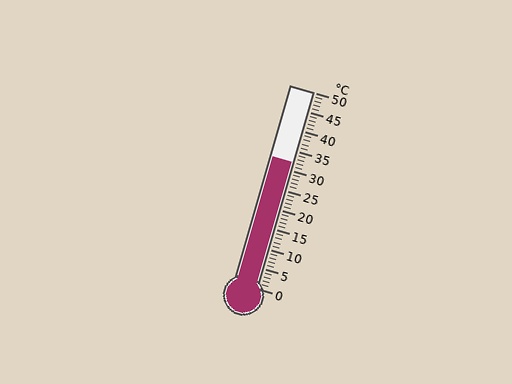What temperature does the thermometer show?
The thermometer shows approximately 32°C.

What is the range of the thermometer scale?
The thermometer scale ranges from 0°C to 50°C.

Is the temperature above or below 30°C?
The temperature is above 30°C.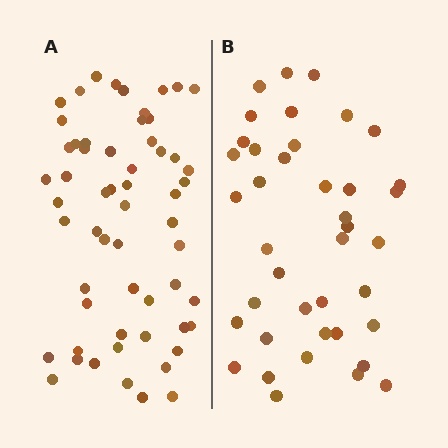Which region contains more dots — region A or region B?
Region A (the left region) has more dots.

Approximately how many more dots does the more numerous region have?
Region A has approximately 20 more dots than region B.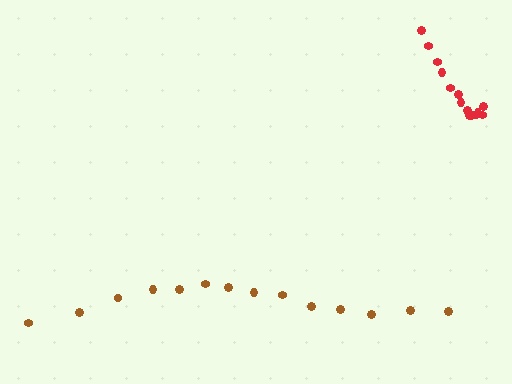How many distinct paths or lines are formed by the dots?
There are 2 distinct paths.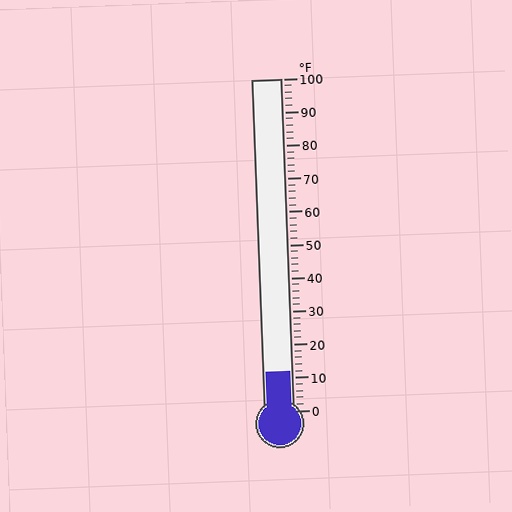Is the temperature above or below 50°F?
The temperature is below 50°F.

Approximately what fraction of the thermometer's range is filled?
The thermometer is filled to approximately 10% of its range.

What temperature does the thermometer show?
The thermometer shows approximately 12°F.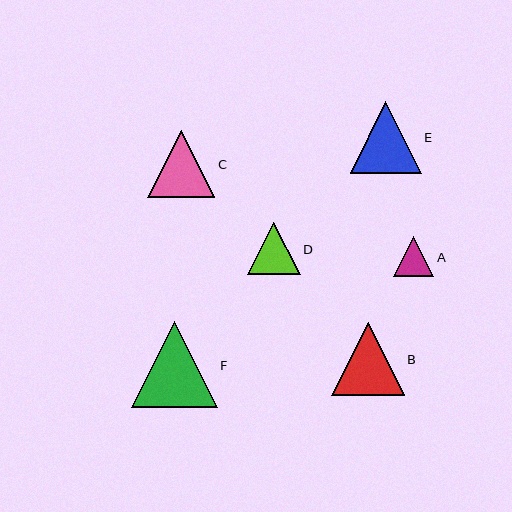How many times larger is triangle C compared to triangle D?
Triangle C is approximately 1.3 times the size of triangle D.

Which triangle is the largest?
Triangle F is the largest with a size of approximately 85 pixels.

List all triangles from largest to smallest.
From largest to smallest: F, B, E, C, D, A.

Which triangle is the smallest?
Triangle A is the smallest with a size of approximately 40 pixels.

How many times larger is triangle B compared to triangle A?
Triangle B is approximately 1.8 times the size of triangle A.